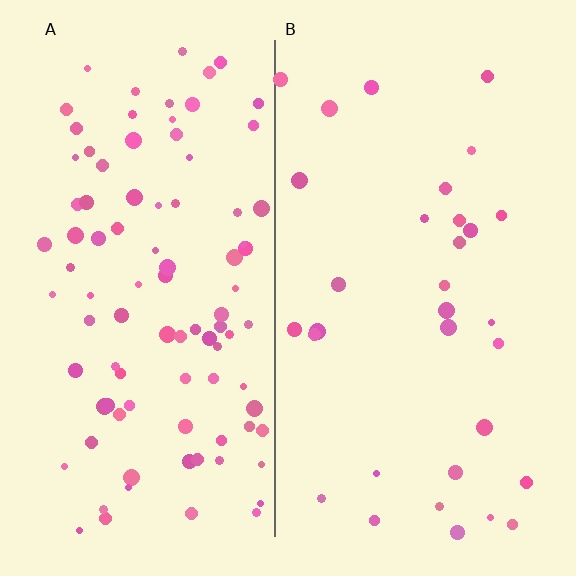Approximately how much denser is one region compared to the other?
Approximately 2.9× — region A over region B.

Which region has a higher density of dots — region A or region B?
A (the left).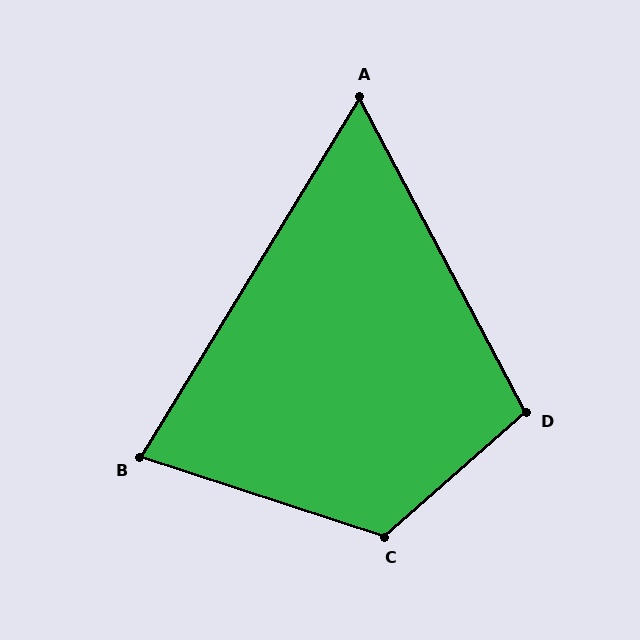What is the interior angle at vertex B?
Approximately 77 degrees (acute).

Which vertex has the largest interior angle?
C, at approximately 121 degrees.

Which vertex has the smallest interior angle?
A, at approximately 59 degrees.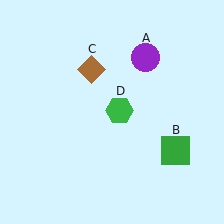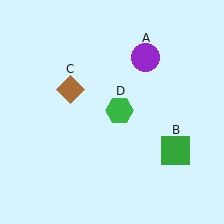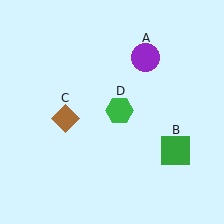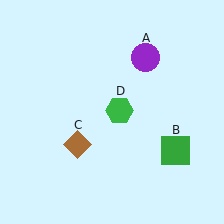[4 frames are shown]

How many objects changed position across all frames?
1 object changed position: brown diamond (object C).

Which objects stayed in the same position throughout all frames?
Purple circle (object A) and green square (object B) and green hexagon (object D) remained stationary.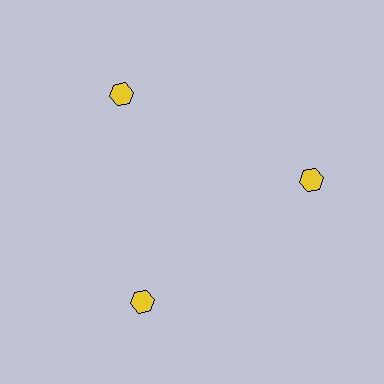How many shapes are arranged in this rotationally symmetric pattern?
There are 3 shapes, arranged in 3 groups of 1.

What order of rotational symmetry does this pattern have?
This pattern has 3-fold rotational symmetry.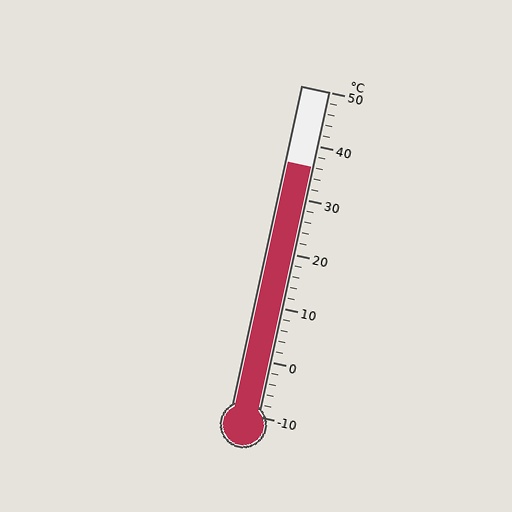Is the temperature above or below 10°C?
The temperature is above 10°C.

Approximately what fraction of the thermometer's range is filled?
The thermometer is filled to approximately 75% of its range.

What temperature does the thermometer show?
The thermometer shows approximately 36°C.